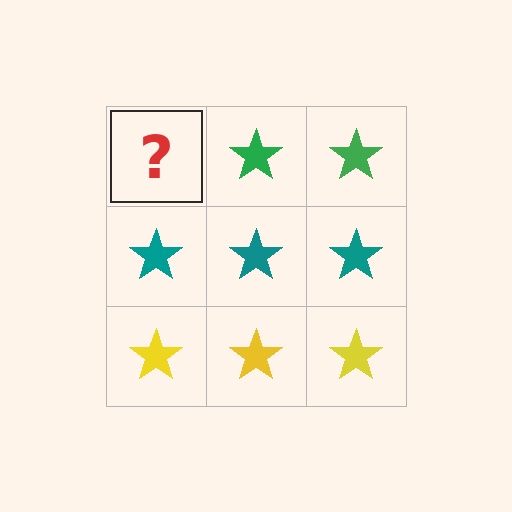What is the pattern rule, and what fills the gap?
The rule is that each row has a consistent color. The gap should be filled with a green star.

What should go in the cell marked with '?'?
The missing cell should contain a green star.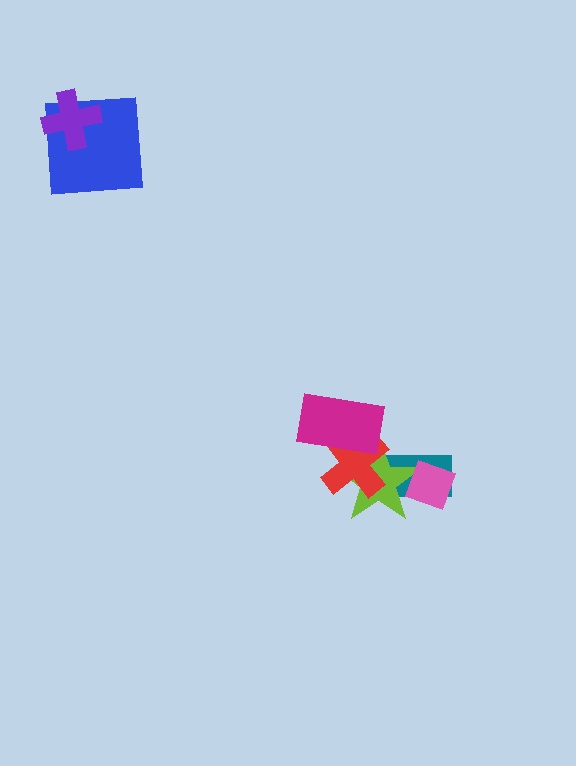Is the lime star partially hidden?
Yes, it is partially covered by another shape.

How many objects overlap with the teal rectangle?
2 objects overlap with the teal rectangle.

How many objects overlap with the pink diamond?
2 objects overlap with the pink diamond.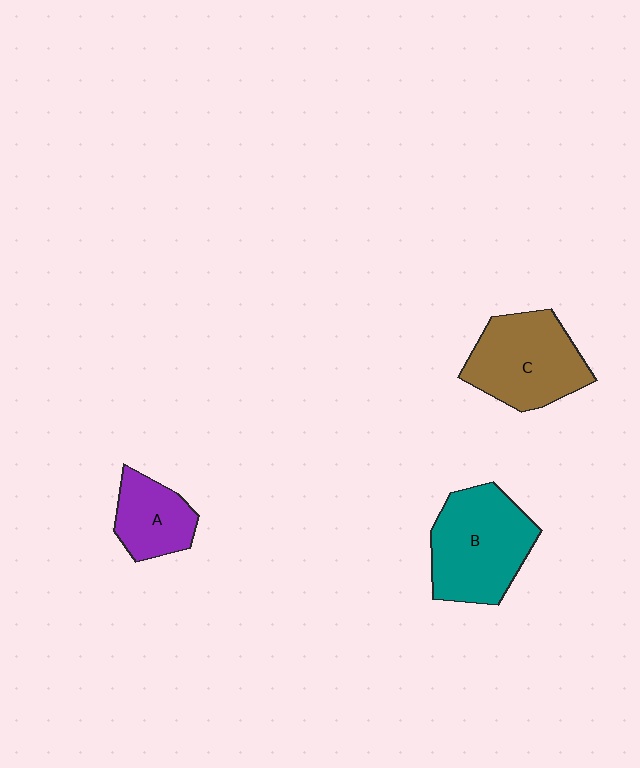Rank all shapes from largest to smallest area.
From largest to smallest: B (teal), C (brown), A (purple).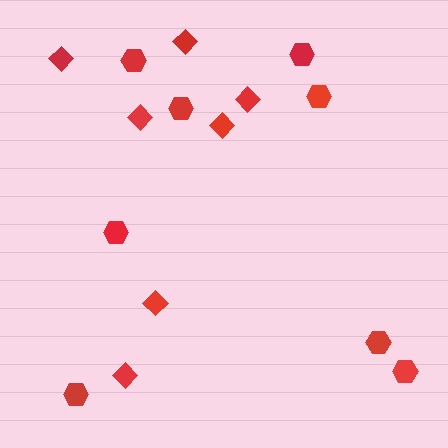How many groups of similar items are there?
There are 2 groups: one group of diamonds (7) and one group of hexagons (8).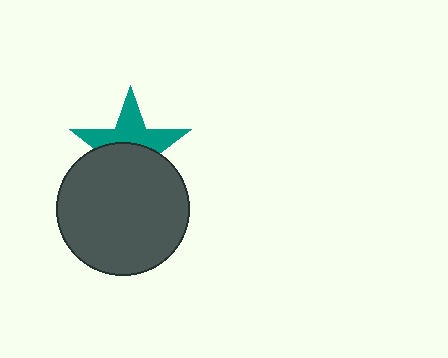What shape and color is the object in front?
The object in front is a dark gray circle.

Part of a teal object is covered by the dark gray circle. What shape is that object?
It is a star.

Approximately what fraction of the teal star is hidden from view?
Roughly 52% of the teal star is hidden behind the dark gray circle.